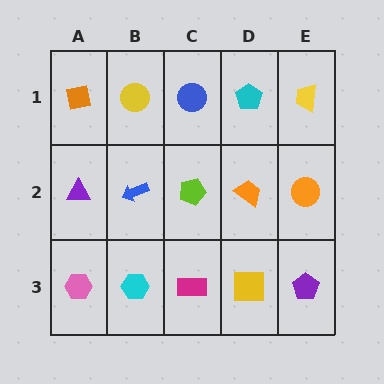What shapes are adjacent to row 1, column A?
A purple triangle (row 2, column A), a yellow circle (row 1, column B).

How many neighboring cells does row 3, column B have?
3.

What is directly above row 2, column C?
A blue circle.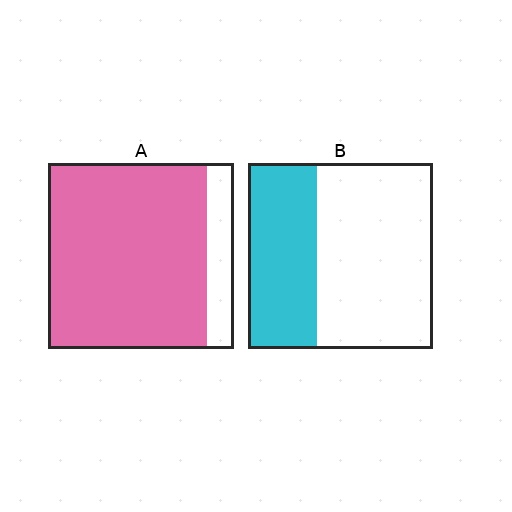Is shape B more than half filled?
No.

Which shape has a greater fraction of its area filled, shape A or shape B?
Shape A.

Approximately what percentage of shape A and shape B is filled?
A is approximately 85% and B is approximately 35%.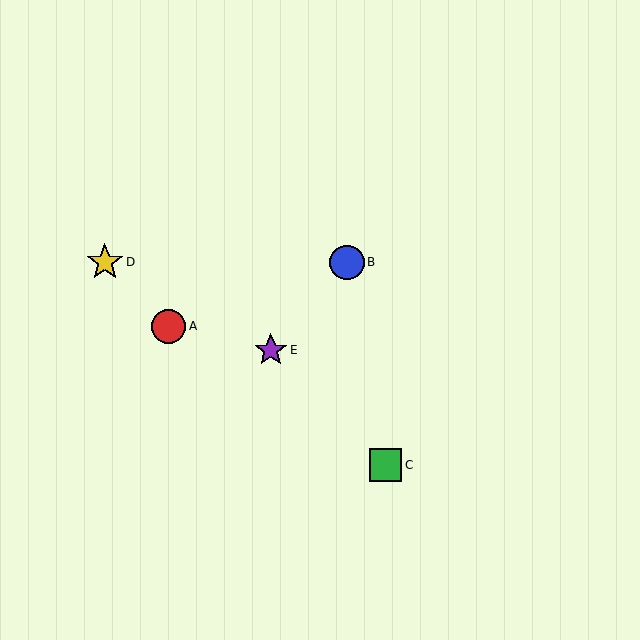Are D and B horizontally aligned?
Yes, both are at y≈262.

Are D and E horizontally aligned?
No, D is at y≈262 and E is at y≈350.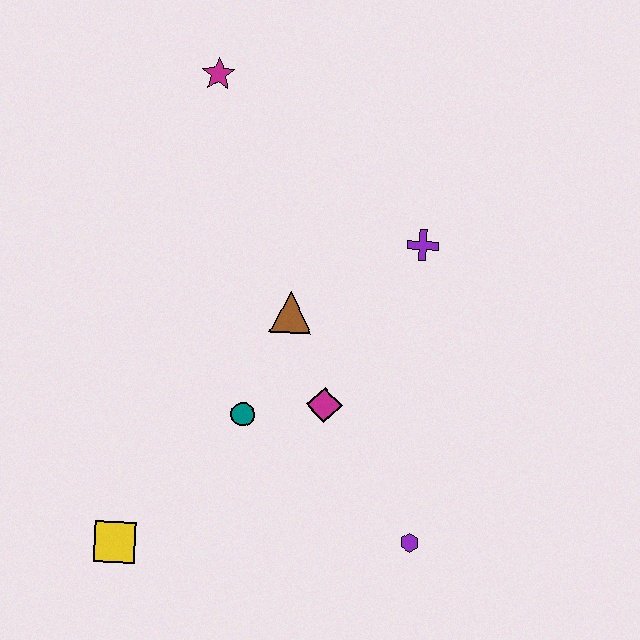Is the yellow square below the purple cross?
Yes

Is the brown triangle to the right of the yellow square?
Yes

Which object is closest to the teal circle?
The magenta diamond is closest to the teal circle.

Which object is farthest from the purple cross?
The yellow square is farthest from the purple cross.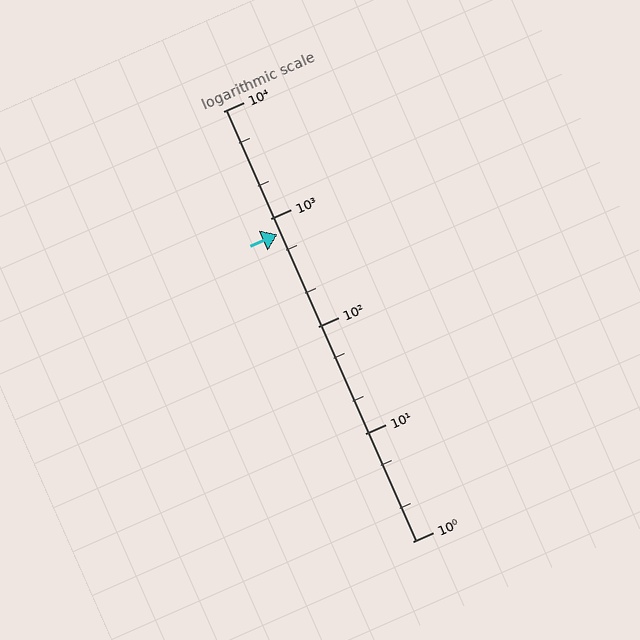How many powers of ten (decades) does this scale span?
The scale spans 4 decades, from 1 to 10000.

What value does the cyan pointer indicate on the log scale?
The pointer indicates approximately 710.